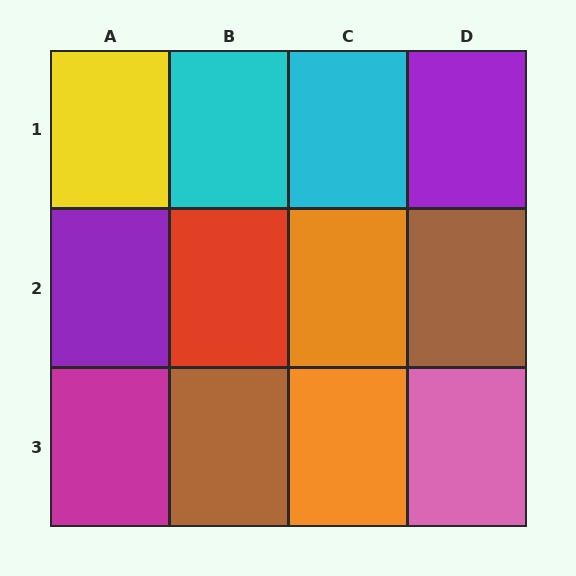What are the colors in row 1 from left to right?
Yellow, cyan, cyan, purple.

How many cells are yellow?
1 cell is yellow.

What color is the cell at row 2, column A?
Purple.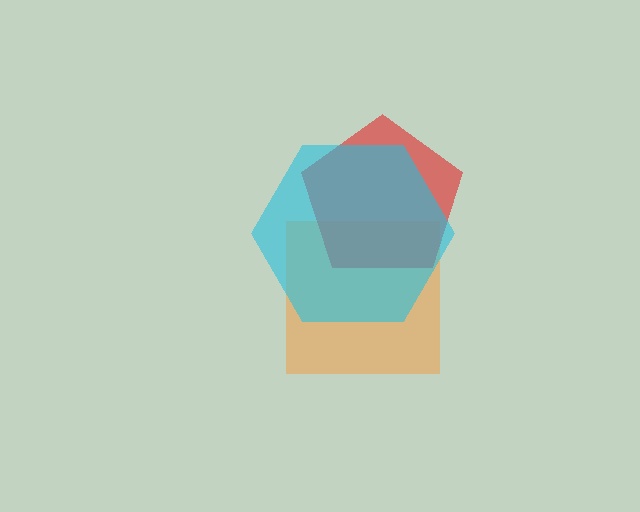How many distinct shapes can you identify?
There are 3 distinct shapes: an orange square, a red pentagon, a cyan hexagon.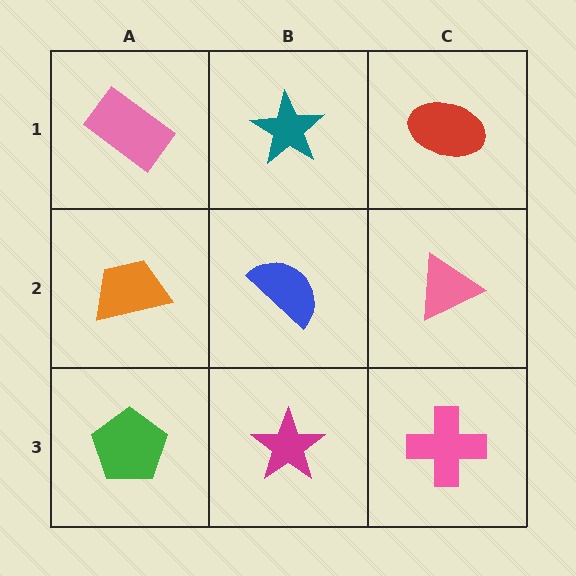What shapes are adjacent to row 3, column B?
A blue semicircle (row 2, column B), a green pentagon (row 3, column A), a pink cross (row 3, column C).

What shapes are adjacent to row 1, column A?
An orange trapezoid (row 2, column A), a teal star (row 1, column B).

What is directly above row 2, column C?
A red ellipse.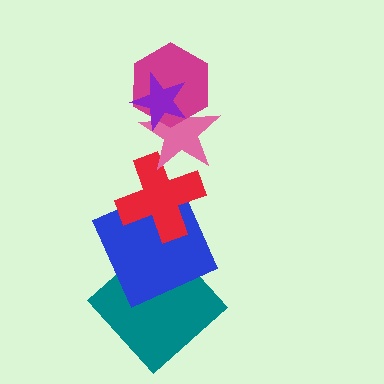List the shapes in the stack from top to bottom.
From top to bottom: the purple star, the magenta hexagon, the pink star, the red cross, the blue square, the teal diamond.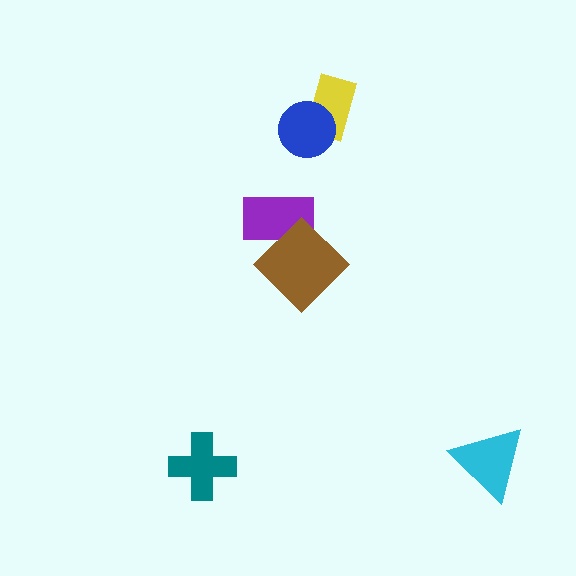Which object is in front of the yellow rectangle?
The blue circle is in front of the yellow rectangle.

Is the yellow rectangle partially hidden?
Yes, it is partially covered by another shape.